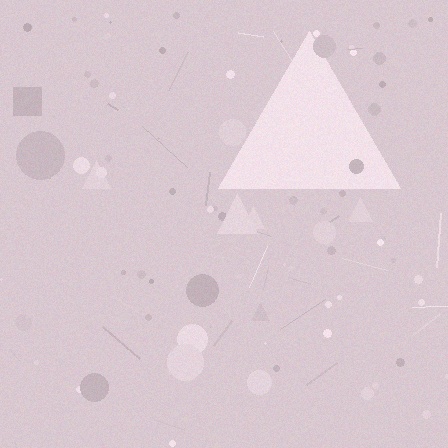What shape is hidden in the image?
A triangle is hidden in the image.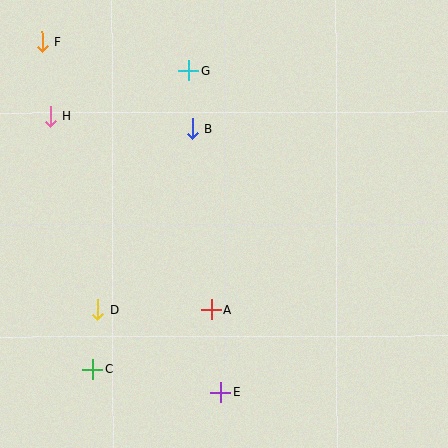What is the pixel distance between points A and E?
The distance between A and E is 83 pixels.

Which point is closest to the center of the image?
Point A at (211, 310) is closest to the center.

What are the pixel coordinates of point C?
Point C is at (93, 369).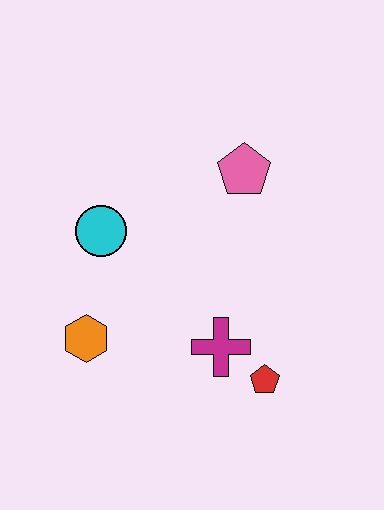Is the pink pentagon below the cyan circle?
No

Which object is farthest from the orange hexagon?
The pink pentagon is farthest from the orange hexagon.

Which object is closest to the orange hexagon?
The cyan circle is closest to the orange hexagon.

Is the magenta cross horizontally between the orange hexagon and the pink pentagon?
Yes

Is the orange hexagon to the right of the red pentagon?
No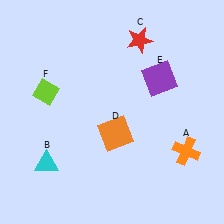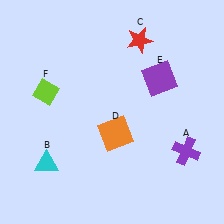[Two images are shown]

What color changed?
The cross (A) changed from orange in Image 1 to purple in Image 2.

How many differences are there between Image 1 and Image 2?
There is 1 difference between the two images.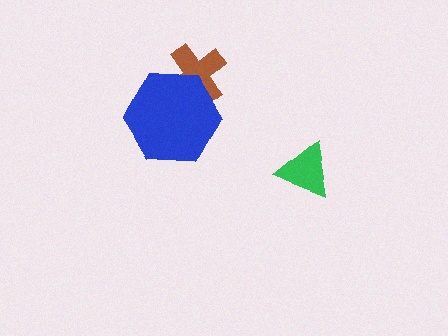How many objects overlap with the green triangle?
0 objects overlap with the green triangle.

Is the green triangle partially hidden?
No, no other shape covers it.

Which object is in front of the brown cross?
The blue hexagon is in front of the brown cross.